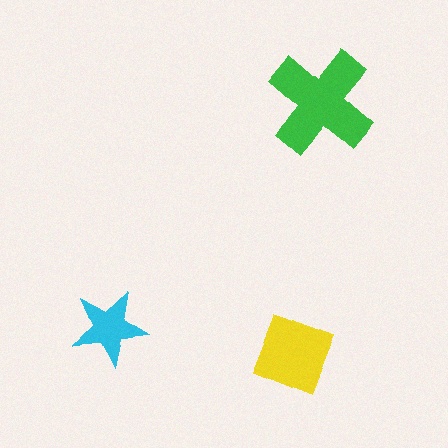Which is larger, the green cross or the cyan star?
The green cross.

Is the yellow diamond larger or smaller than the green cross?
Smaller.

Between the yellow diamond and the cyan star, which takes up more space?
The yellow diamond.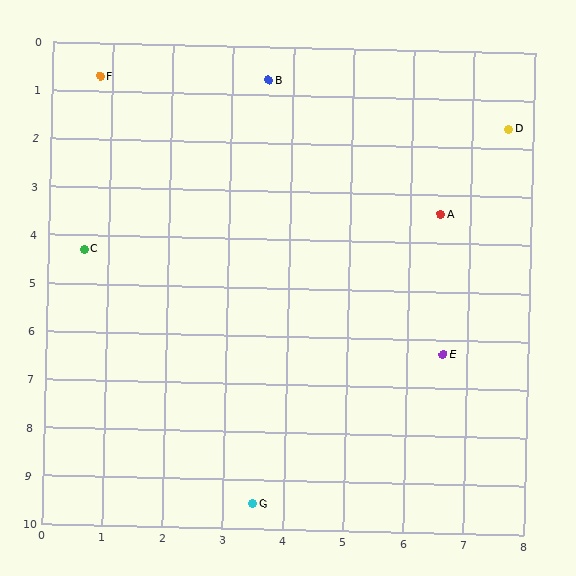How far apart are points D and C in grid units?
Points D and C are about 7.5 grid units apart.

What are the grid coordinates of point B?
Point B is at approximately (3.6, 0.7).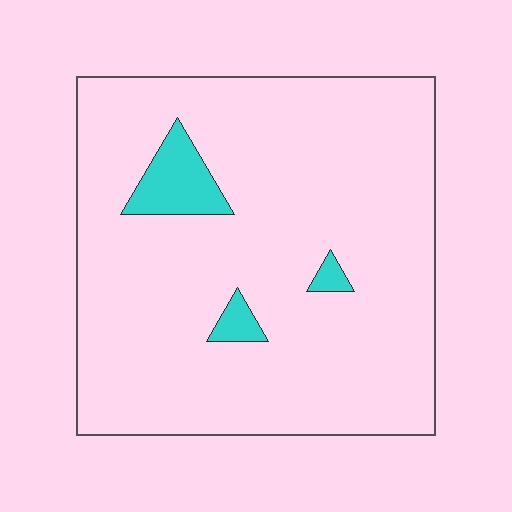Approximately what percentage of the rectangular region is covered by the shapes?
Approximately 5%.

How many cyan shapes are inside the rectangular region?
3.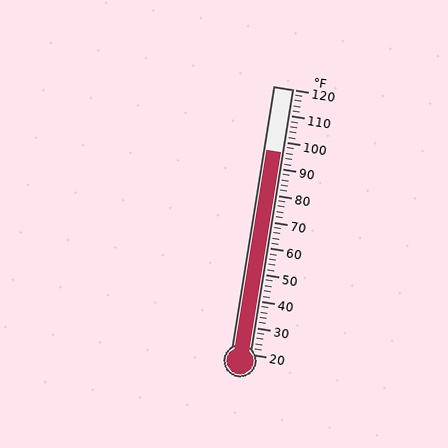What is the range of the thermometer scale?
The thermometer scale ranges from 20°F to 120°F.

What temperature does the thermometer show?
The thermometer shows approximately 96°F.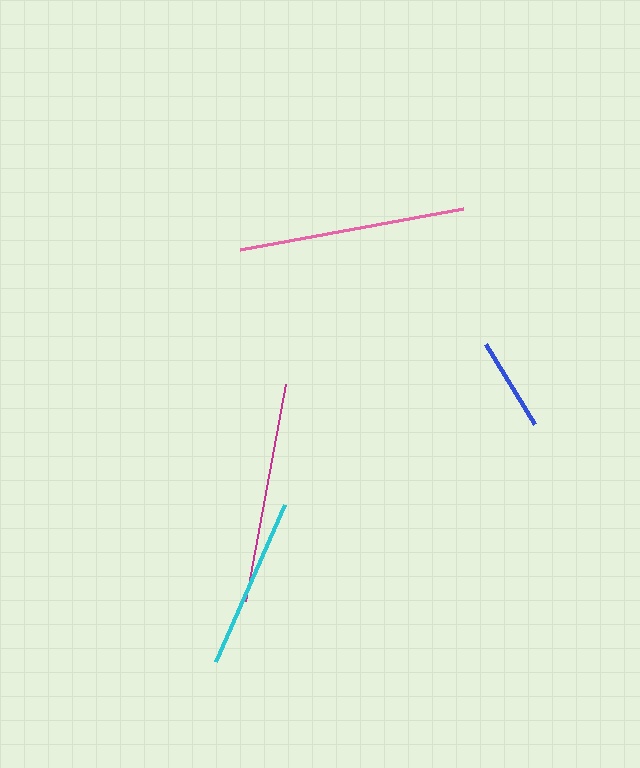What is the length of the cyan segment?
The cyan segment is approximately 171 pixels long.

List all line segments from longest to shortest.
From longest to shortest: pink, magenta, cyan, blue.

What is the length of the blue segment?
The blue segment is approximately 94 pixels long.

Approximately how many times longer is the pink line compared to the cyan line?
The pink line is approximately 1.3 times the length of the cyan line.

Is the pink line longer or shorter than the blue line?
The pink line is longer than the blue line.